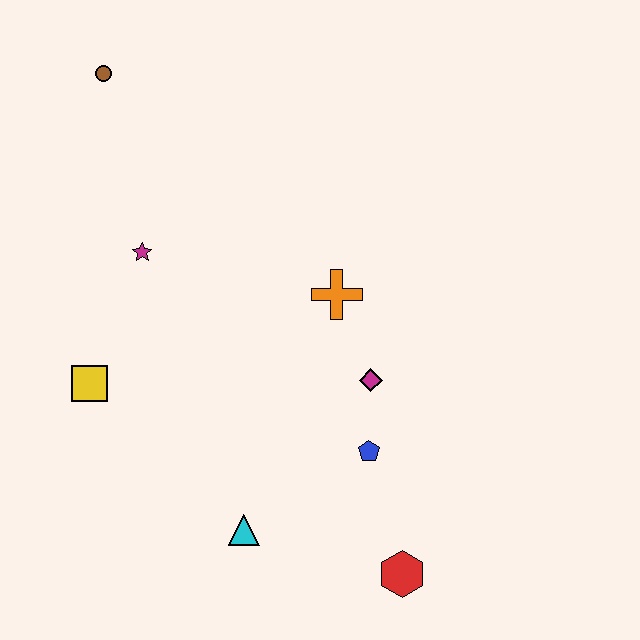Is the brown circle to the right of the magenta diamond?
No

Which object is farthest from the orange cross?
The brown circle is farthest from the orange cross.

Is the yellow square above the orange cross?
No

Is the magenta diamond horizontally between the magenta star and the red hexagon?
Yes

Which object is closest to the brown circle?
The magenta star is closest to the brown circle.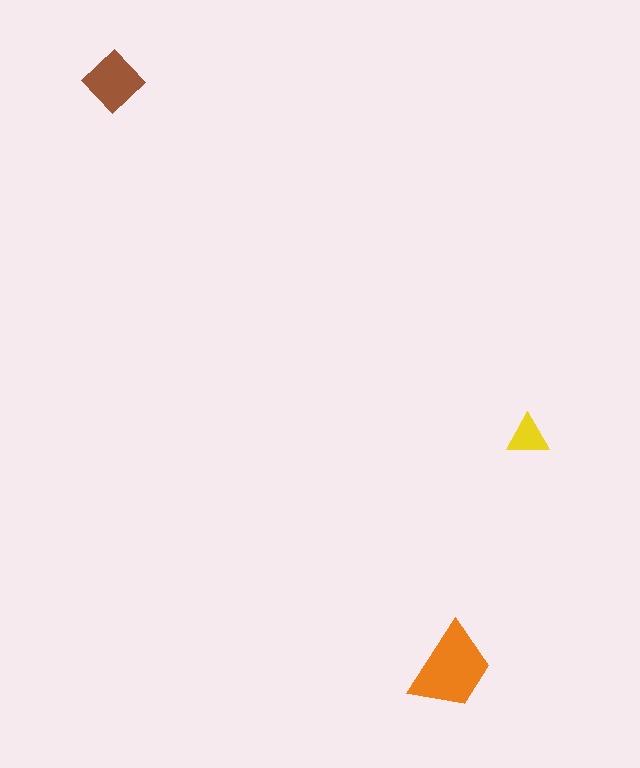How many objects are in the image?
There are 3 objects in the image.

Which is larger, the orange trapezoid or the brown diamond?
The orange trapezoid.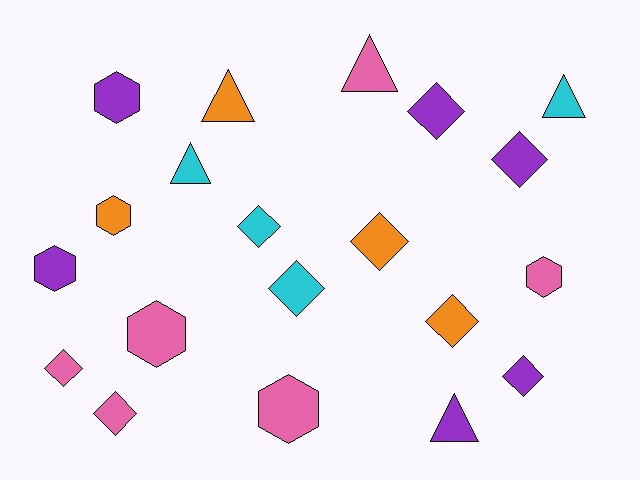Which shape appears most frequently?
Diamond, with 9 objects.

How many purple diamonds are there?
There are 3 purple diamonds.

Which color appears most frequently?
Purple, with 6 objects.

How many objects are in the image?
There are 20 objects.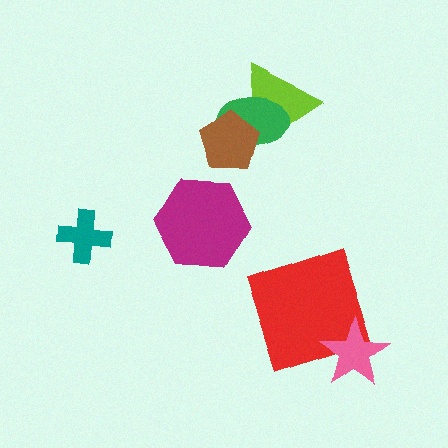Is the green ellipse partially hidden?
Yes, it is partially covered by another shape.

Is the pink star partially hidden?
No, no other shape covers it.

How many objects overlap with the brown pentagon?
2 objects overlap with the brown pentagon.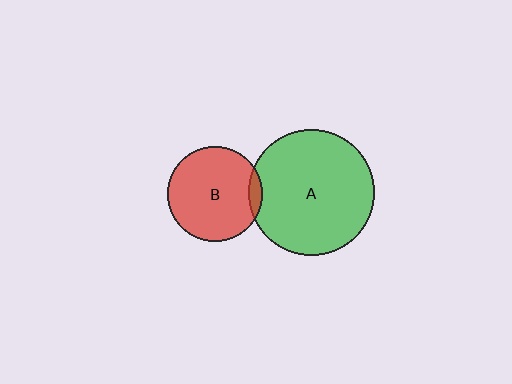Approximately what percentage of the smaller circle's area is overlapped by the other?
Approximately 5%.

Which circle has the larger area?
Circle A (green).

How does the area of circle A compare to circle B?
Approximately 1.8 times.